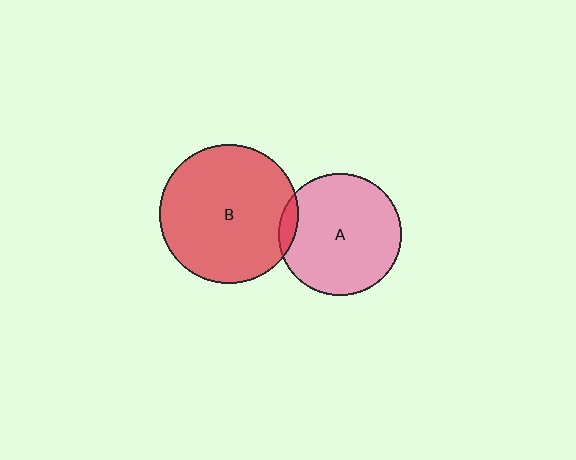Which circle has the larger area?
Circle B (red).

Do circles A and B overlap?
Yes.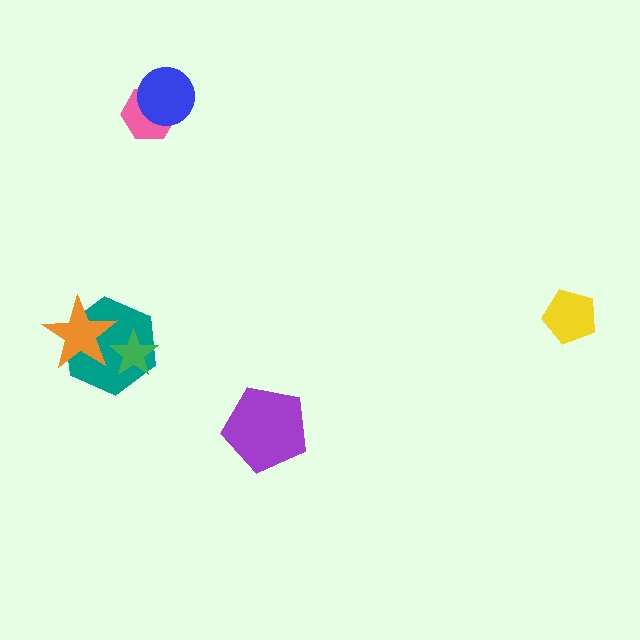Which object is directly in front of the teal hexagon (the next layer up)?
The green star is directly in front of the teal hexagon.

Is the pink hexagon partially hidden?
Yes, it is partially covered by another shape.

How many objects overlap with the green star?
2 objects overlap with the green star.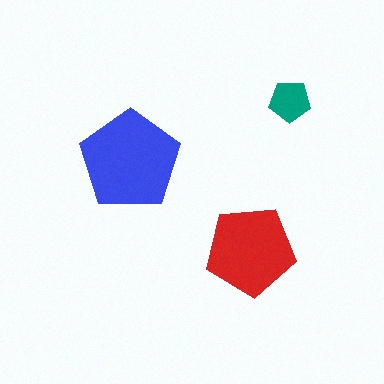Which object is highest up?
The teal pentagon is topmost.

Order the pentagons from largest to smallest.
the blue one, the red one, the teal one.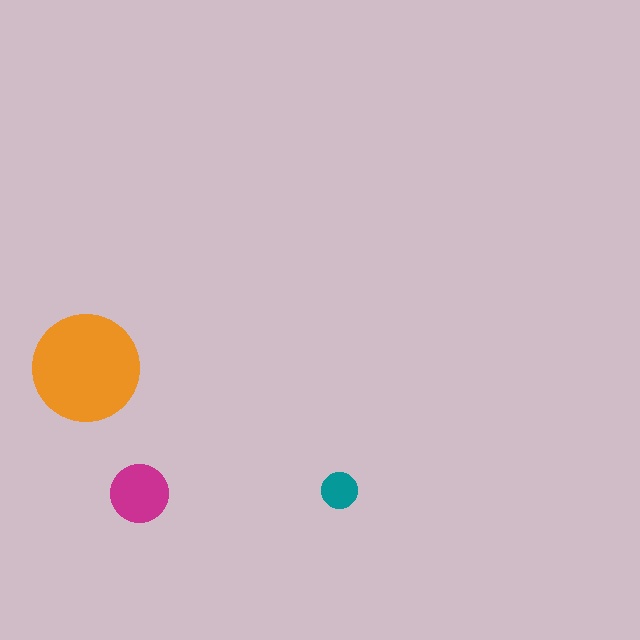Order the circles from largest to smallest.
the orange one, the magenta one, the teal one.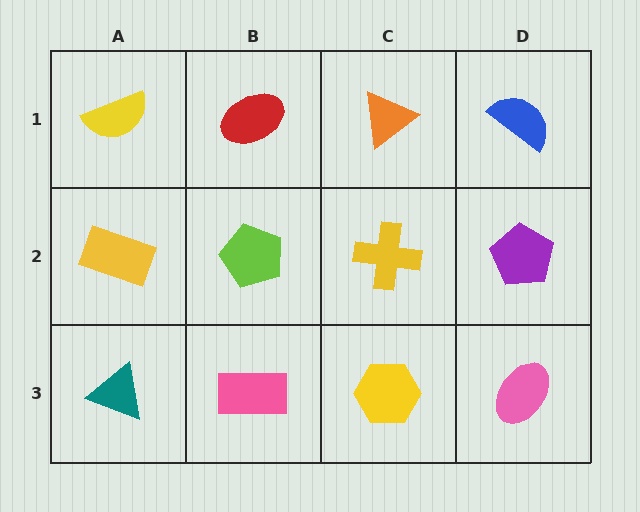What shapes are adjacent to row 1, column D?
A purple pentagon (row 2, column D), an orange triangle (row 1, column C).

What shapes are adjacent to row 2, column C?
An orange triangle (row 1, column C), a yellow hexagon (row 3, column C), a lime pentagon (row 2, column B), a purple pentagon (row 2, column D).